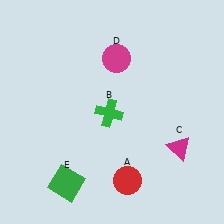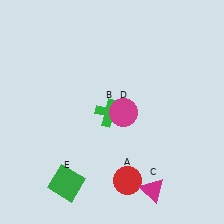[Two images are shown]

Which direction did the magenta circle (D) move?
The magenta circle (D) moved down.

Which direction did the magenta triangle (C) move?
The magenta triangle (C) moved down.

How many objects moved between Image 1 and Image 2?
2 objects moved between the two images.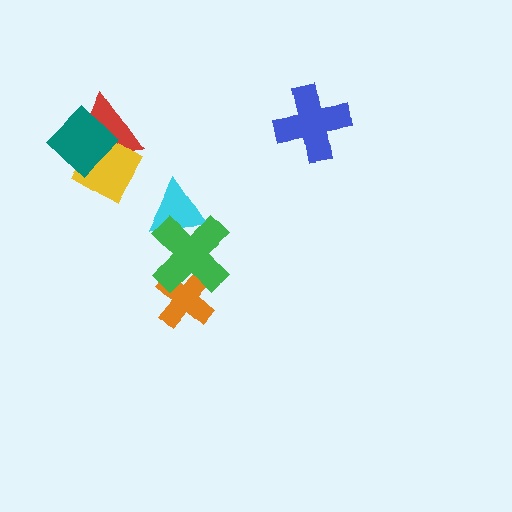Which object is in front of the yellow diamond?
The teal diamond is in front of the yellow diamond.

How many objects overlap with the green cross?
2 objects overlap with the green cross.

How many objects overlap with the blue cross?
0 objects overlap with the blue cross.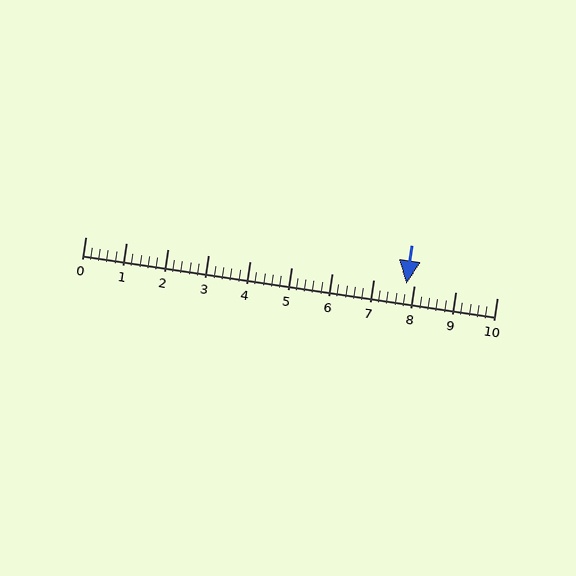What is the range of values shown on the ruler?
The ruler shows values from 0 to 10.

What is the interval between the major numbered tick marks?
The major tick marks are spaced 1 units apart.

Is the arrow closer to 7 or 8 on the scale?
The arrow is closer to 8.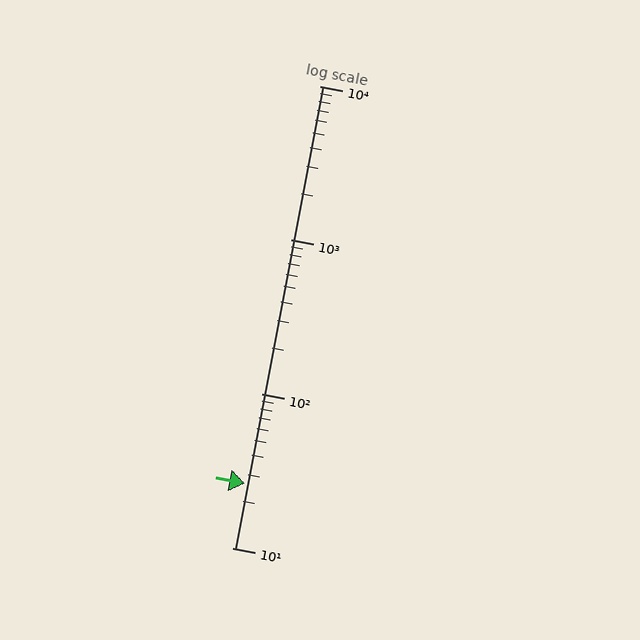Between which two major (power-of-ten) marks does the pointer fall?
The pointer is between 10 and 100.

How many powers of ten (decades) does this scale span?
The scale spans 3 decades, from 10 to 10000.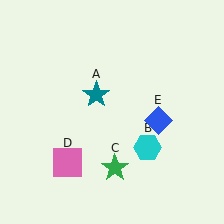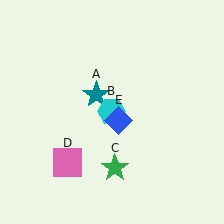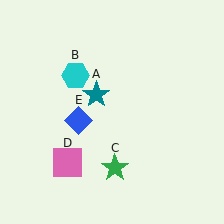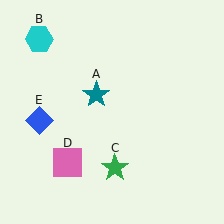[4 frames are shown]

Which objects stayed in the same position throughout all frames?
Teal star (object A) and green star (object C) and pink square (object D) remained stationary.